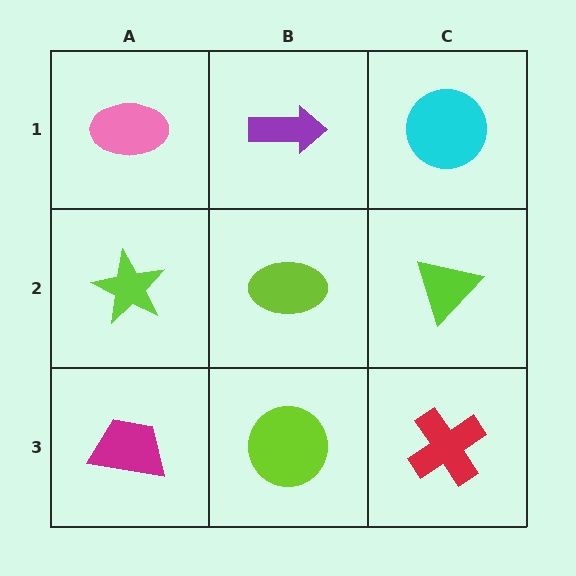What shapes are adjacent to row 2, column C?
A cyan circle (row 1, column C), a red cross (row 3, column C), a lime ellipse (row 2, column B).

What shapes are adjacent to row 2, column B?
A purple arrow (row 1, column B), a lime circle (row 3, column B), a lime star (row 2, column A), a lime triangle (row 2, column C).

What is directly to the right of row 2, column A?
A lime ellipse.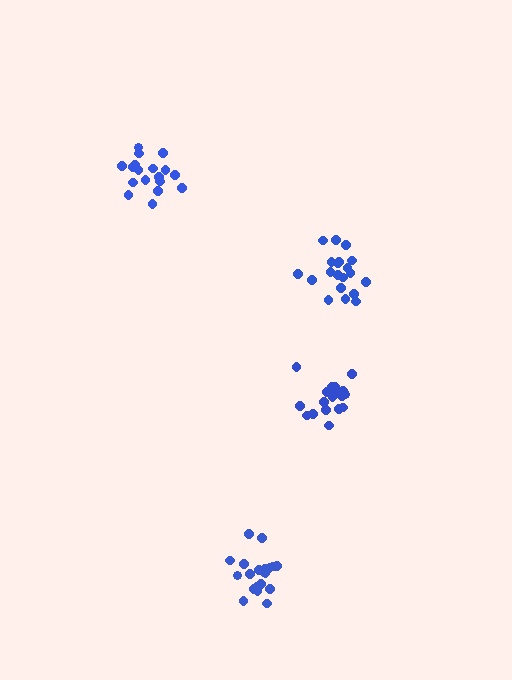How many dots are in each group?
Group 1: 18 dots, Group 2: 20 dots, Group 3: 20 dots, Group 4: 20 dots (78 total).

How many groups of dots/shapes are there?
There are 4 groups.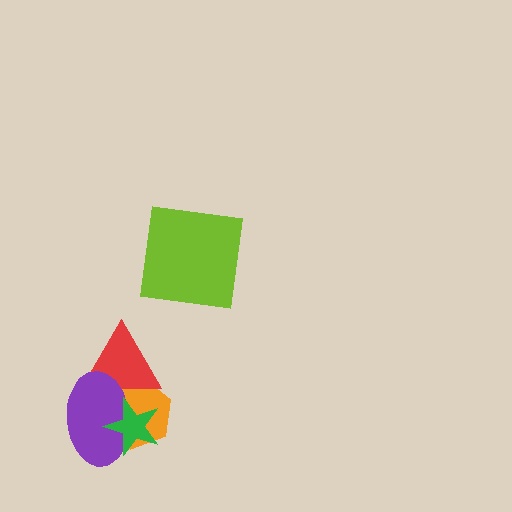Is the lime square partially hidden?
No, no other shape covers it.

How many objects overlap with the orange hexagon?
3 objects overlap with the orange hexagon.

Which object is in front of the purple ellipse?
The green star is in front of the purple ellipse.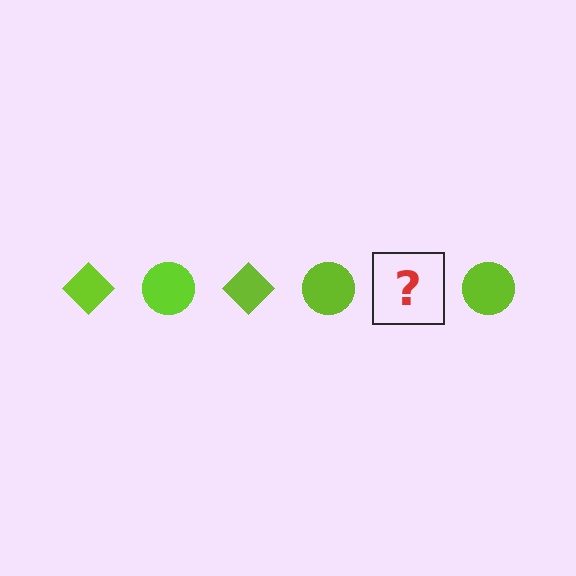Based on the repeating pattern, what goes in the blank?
The blank should be a lime diamond.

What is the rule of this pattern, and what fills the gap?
The rule is that the pattern cycles through diamond, circle shapes in lime. The gap should be filled with a lime diamond.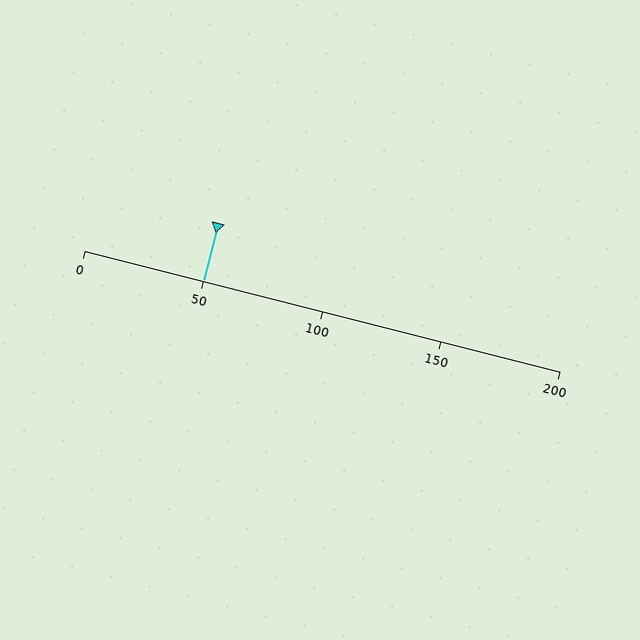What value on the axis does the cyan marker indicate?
The marker indicates approximately 50.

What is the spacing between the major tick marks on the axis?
The major ticks are spaced 50 apart.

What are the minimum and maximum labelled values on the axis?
The axis runs from 0 to 200.